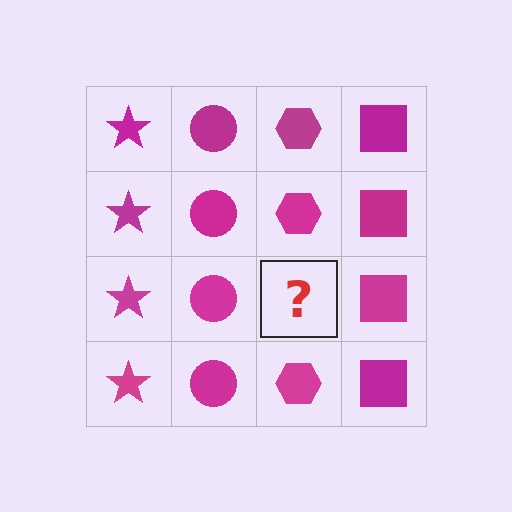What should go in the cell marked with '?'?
The missing cell should contain a magenta hexagon.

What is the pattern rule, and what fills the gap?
The rule is that each column has a consistent shape. The gap should be filled with a magenta hexagon.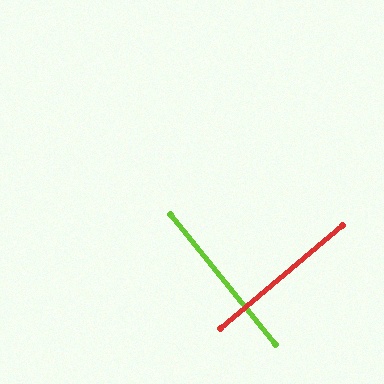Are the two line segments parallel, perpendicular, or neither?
Perpendicular — they meet at approximately 89°.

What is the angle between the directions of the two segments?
Approximately 89 degrees.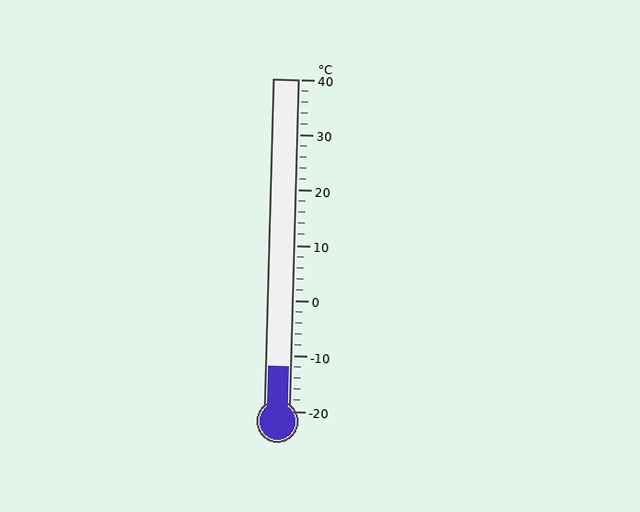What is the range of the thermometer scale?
The thermometer scale ranges from -20°C to 40°C.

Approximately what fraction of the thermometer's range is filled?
The thermometer is filled to approximately 15% of its range.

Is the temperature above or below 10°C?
The temperature is below 10°C.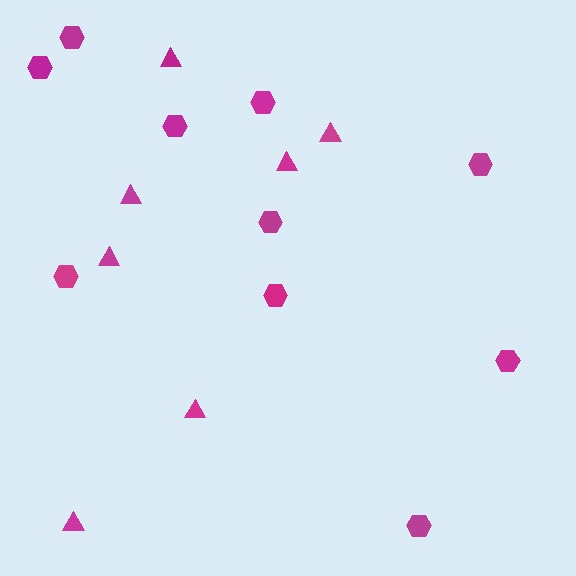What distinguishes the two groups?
There are 2 groups: one group of hexagons (10) and one group of triangles (7).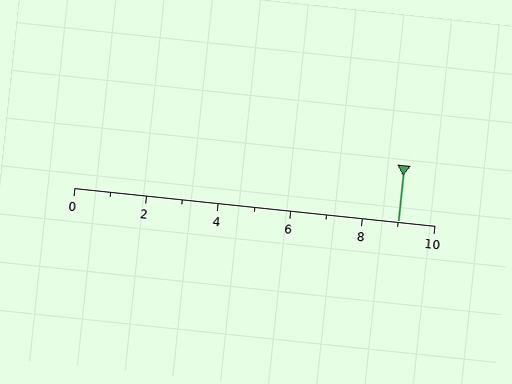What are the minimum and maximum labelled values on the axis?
The axis runs from 0 to 10.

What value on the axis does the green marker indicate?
The marker indicates approximately 9.